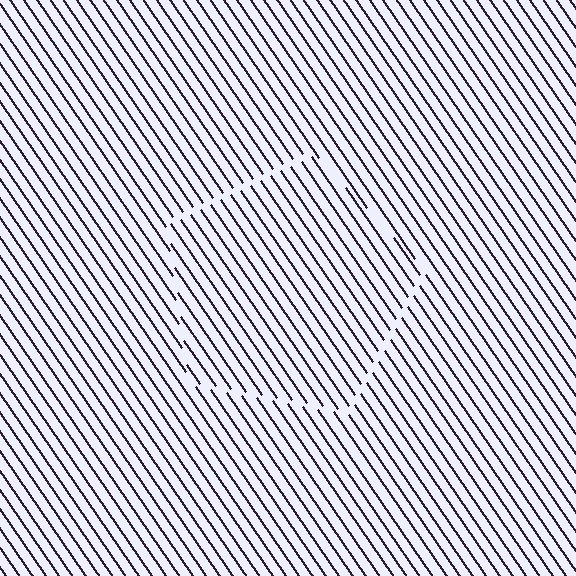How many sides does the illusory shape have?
5 sides — the line-ends trace a pentagon.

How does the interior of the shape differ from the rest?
The interior of the shape contains the same grating, shifted by half a period — the contour is defined by the phase discontinuity where line-ends from the inner and outer gratings abut.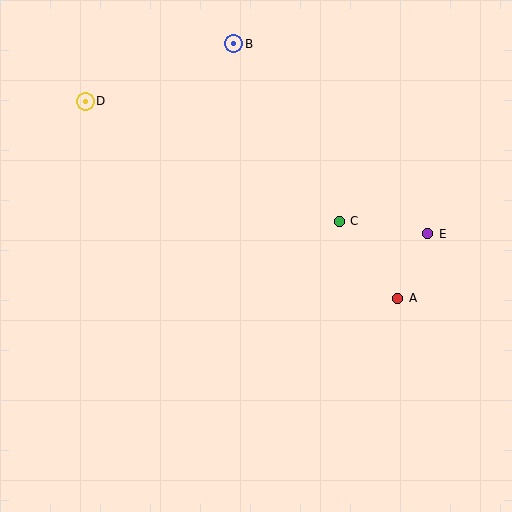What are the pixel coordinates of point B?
Point B is at (234, 44).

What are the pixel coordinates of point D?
Point D is at (85, 101).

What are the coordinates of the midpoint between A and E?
The midpoint between A and E is at (413, 266).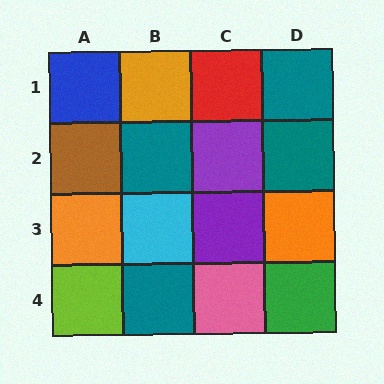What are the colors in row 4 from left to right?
Lime, teal, pink, green.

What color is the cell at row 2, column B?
Teal.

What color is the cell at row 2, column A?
Brown.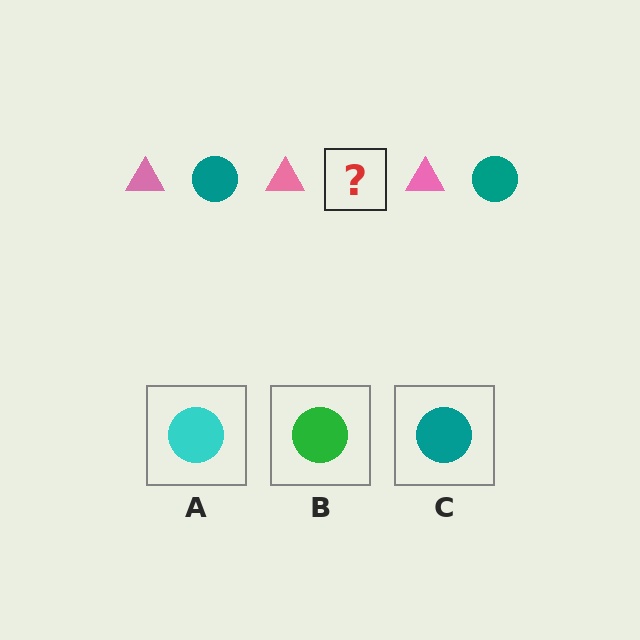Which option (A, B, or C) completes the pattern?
C.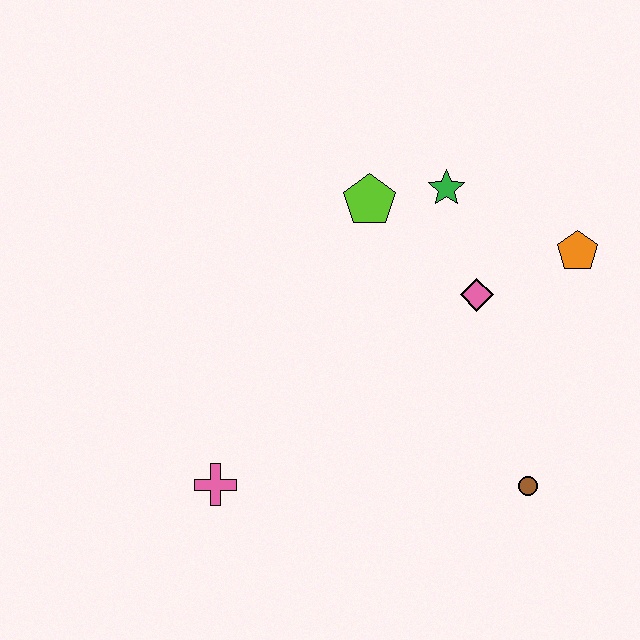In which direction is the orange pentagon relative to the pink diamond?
The orange pentagon is to the right of the pink diamond.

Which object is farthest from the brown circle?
The lime pentagon is farthest from the brown circle.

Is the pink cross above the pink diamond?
No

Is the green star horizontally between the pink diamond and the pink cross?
Yes